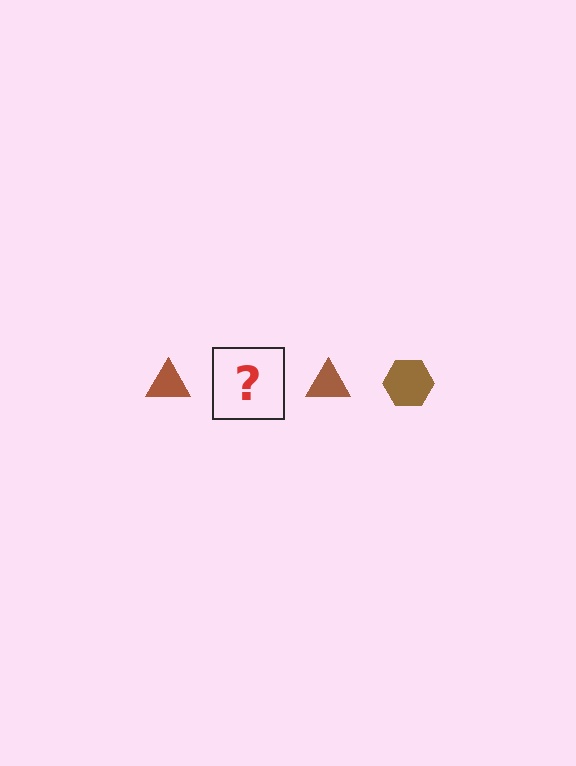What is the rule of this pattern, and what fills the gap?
The rule is that the pattern cycles through triangle, hexagon shapes in brown. The gap should be filled with a brown hexagon.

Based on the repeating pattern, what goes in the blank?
The blank should be a brown hexagon.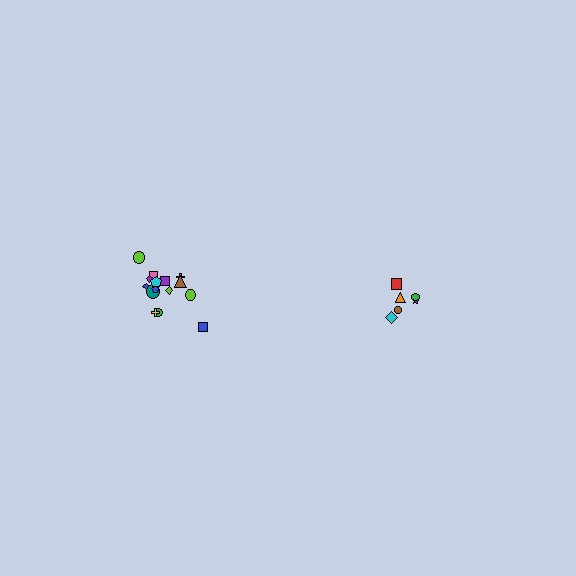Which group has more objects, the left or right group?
The left group.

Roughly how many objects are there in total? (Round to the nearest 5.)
Roughly 20 objects in total.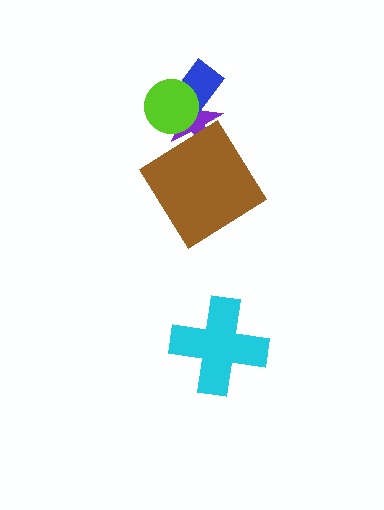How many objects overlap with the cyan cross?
0 objects overlap with the cyan cross.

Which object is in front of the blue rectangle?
The lime circle is in front of the blue rectangle.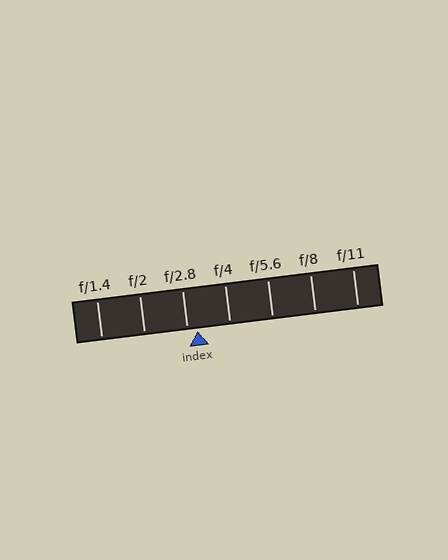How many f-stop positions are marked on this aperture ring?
There are 7 f-stop positions marked.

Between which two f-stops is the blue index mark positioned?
The index mark is between f/2.8 and f/4.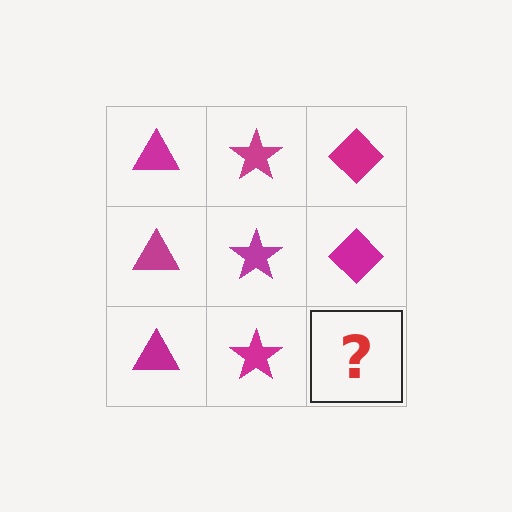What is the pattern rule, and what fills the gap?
The rule is that each column has a consistent shape. The gap should be filled with a magenta diamond.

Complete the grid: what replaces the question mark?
The question mark should be replaced with a magenta diamond.